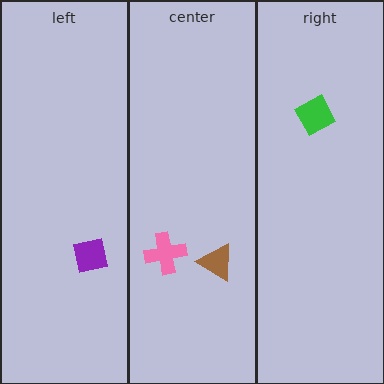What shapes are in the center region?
The pink cross, the brown triangle.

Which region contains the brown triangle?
The center region.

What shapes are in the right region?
The green diamond.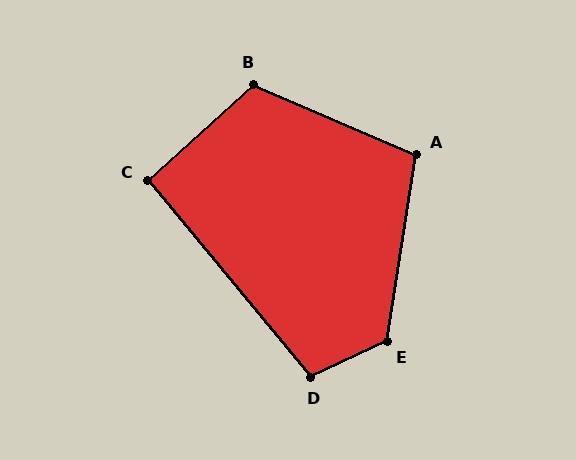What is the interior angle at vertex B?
Approximately 115 degrees (obtuse).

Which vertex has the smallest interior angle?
C, at approximately 92 degrees.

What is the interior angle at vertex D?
Approximately 104 degrees (obtuse).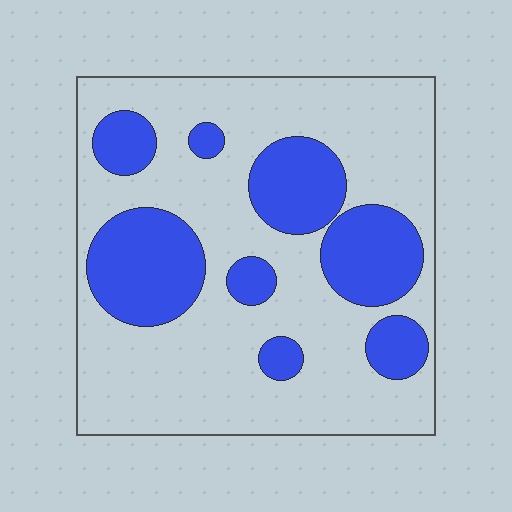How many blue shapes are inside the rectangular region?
8.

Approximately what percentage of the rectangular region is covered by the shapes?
Approximately 30%.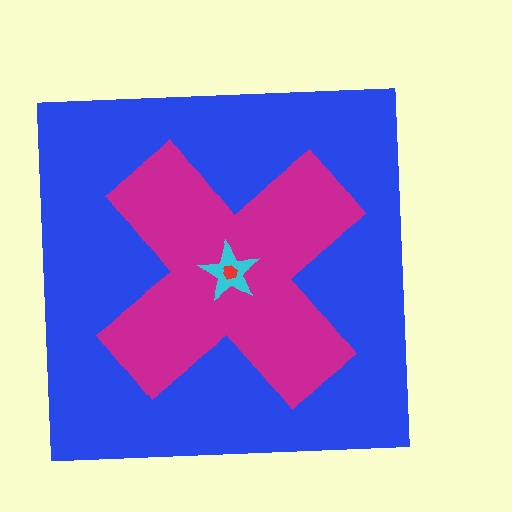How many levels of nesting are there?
4.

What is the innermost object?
The red hexagon.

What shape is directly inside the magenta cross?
The cyan star.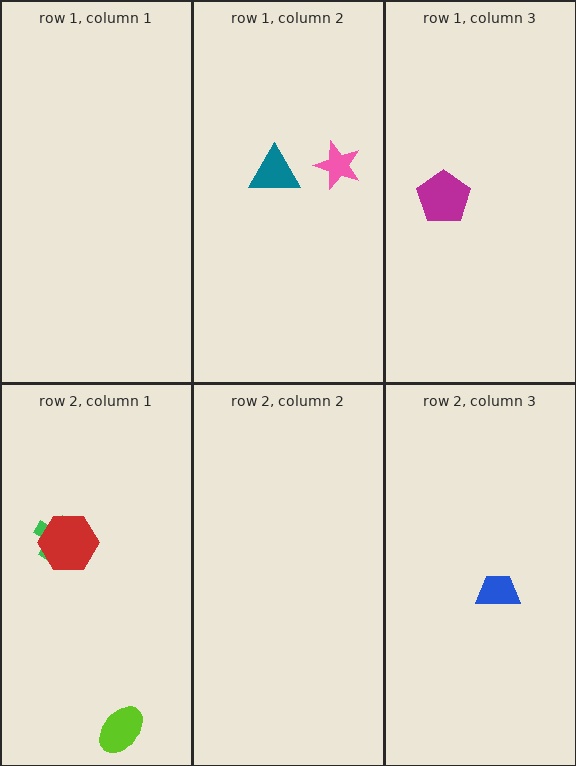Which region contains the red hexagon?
The row 2, column 1 region.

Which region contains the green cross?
The row 2, column 1 region.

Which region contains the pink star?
The row 1, column 2 region.